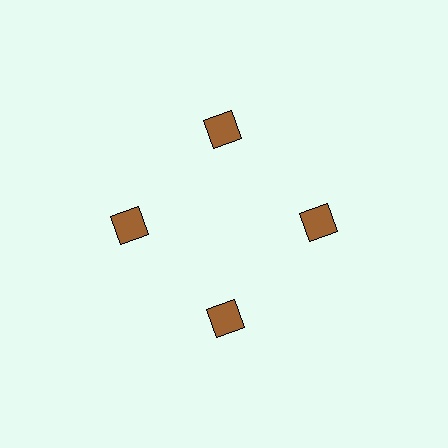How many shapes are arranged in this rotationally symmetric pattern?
There are 4 shapes, arranged in 4 groups of 1.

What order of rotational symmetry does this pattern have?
This pattern has 4-fold rotational symmetry.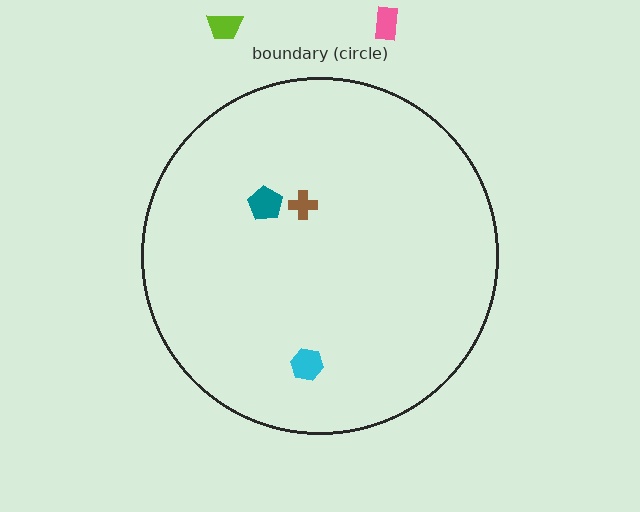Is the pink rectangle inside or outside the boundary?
Outside.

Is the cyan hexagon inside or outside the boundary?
Inside.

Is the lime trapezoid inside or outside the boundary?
Outside.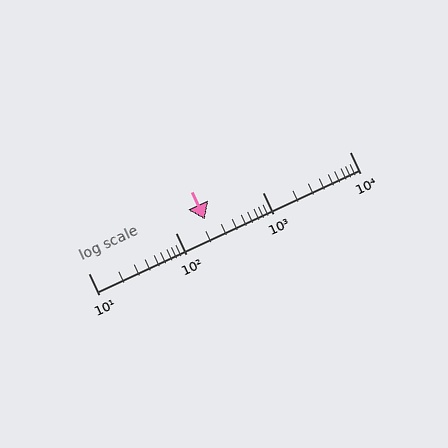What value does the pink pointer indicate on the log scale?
The pointer indicates approximately 220.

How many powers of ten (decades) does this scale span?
The scale spans 3 decades, from 10 to 10000.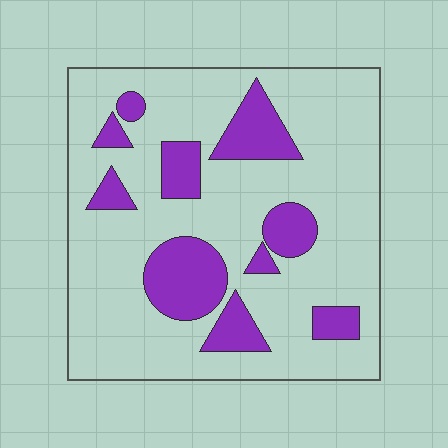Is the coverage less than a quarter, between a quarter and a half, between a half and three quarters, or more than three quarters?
Less than a quarter.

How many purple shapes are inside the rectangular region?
10.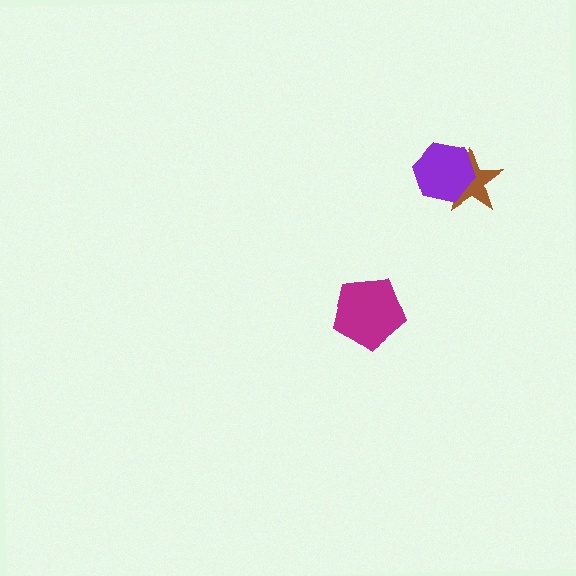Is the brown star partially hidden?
Yes, it is partially covered by another shape.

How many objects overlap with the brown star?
1 object overlaps with the brown star.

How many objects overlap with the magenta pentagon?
0 objects overlap with the magenta pentagon.